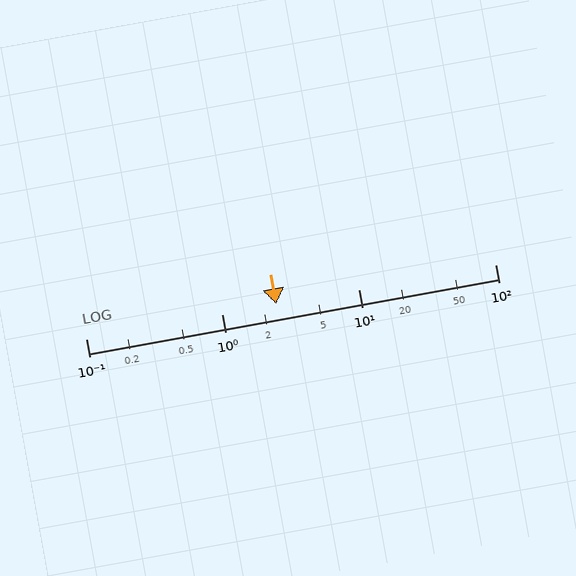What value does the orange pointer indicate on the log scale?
The pointer indicates approximately 2.5.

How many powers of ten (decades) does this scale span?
The scale spans 3 decades, from 0.1 to 100.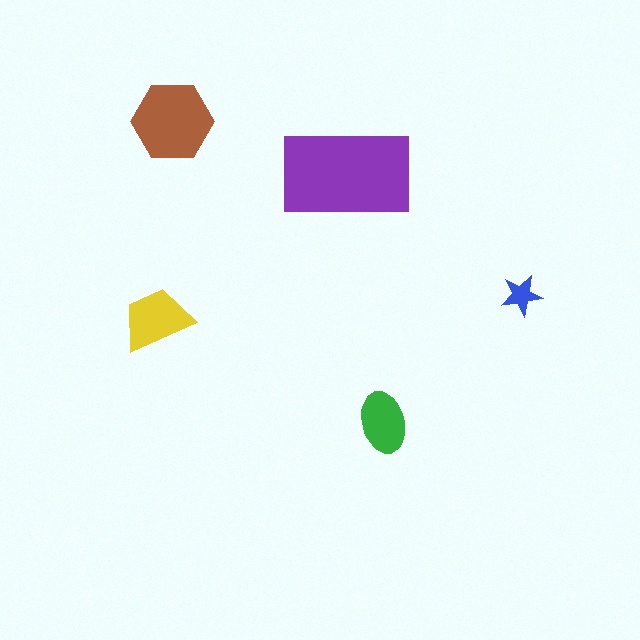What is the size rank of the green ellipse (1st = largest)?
4th.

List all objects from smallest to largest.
The blue star, the green ellipse, the yellow trapezoid, the brown hexagon, the purple rectangle.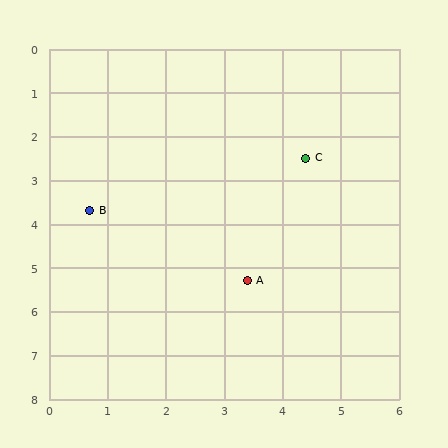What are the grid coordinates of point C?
Point C is at approximately (4.4, 2.5).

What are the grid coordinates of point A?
Point A is at approximately (3.4, 5.3).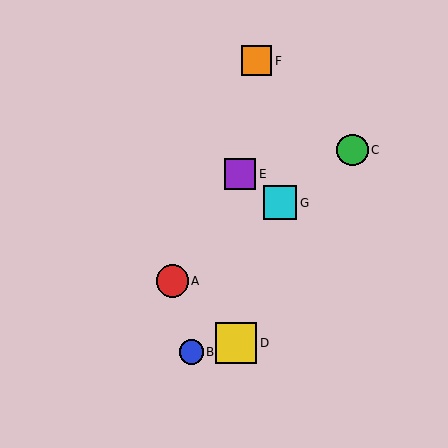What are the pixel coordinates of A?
Object A is at (172, 281).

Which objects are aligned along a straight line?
Objects A, C, G are aligned along a straight line.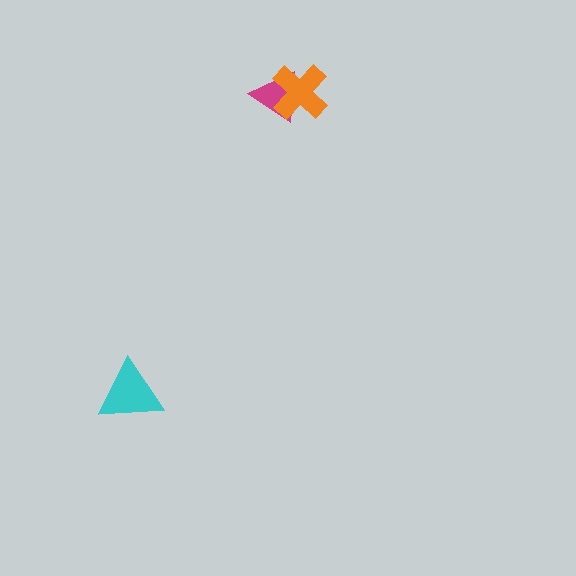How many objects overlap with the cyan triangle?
0 objects overlap with the cyan triangle.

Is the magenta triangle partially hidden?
Yes, it is partially covered by another shape.